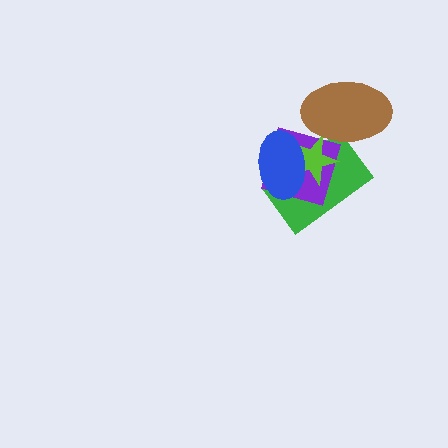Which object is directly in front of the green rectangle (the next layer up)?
The purple square is directly in front of the green rectangle.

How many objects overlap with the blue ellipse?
3 objects overlap with the blue ellipse.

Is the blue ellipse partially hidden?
No, no other shape covers it.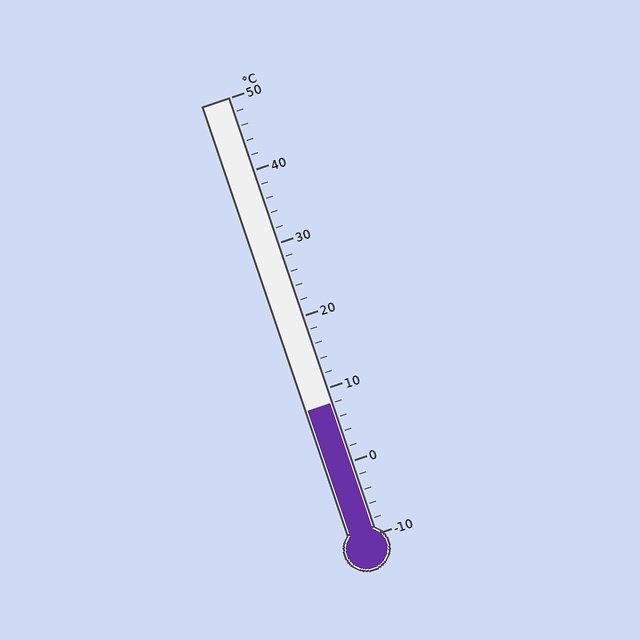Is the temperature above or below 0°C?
The temperature is above 0°C.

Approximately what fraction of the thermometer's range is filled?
The thermometer is filled to approximately 30% of its range.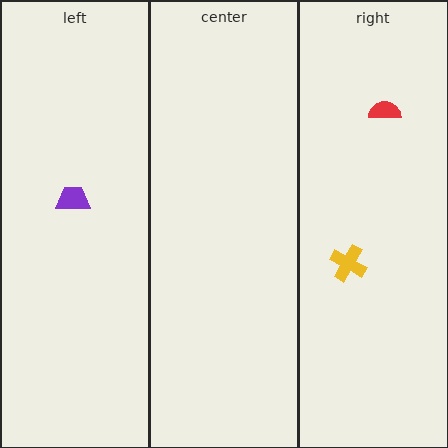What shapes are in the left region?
The purple trapezoid.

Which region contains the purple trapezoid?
The left region.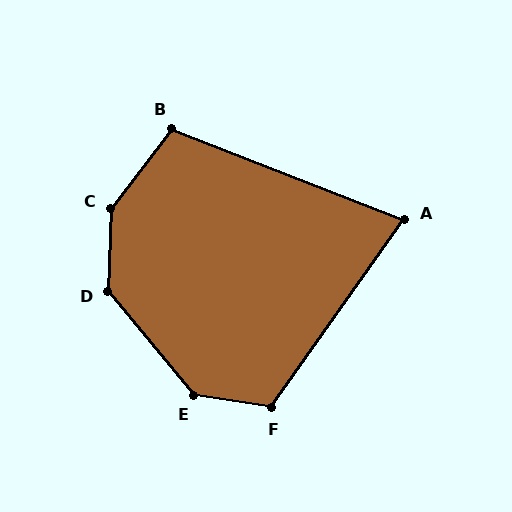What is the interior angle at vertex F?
Approximately 116 degrees (obtuse).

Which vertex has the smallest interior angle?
A, at approximately 76 degrees.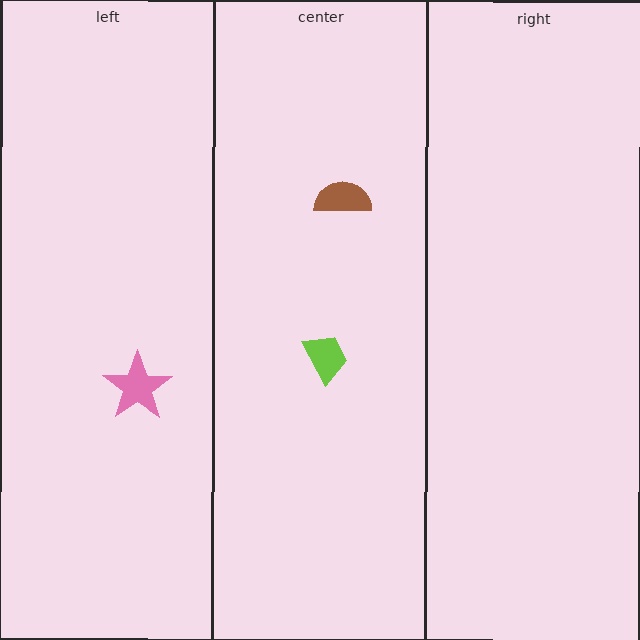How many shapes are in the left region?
1.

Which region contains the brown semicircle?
The center region.